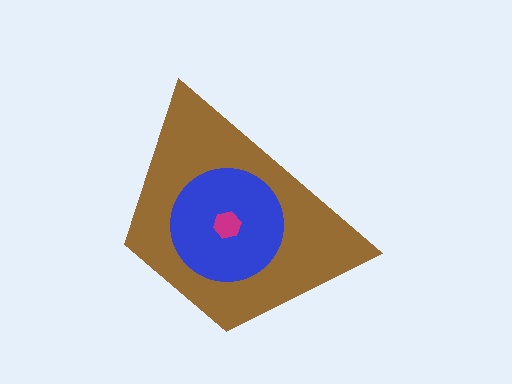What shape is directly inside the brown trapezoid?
The blue circle.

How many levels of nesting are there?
3.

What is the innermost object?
The magenta hexagon.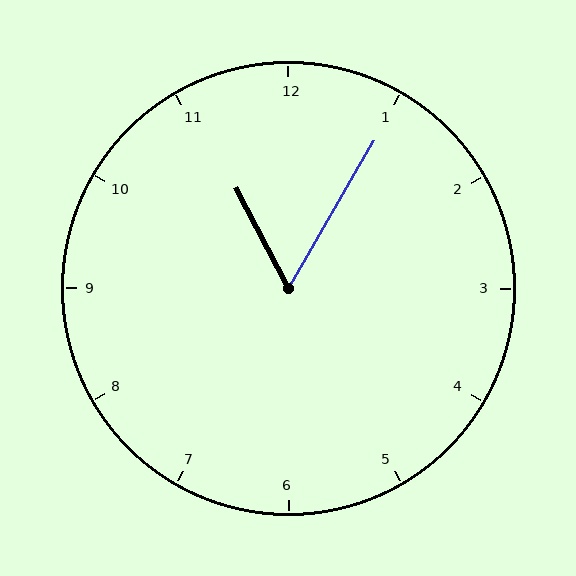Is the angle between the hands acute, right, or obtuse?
It is acute.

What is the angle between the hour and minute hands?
Approximately 58 degrees.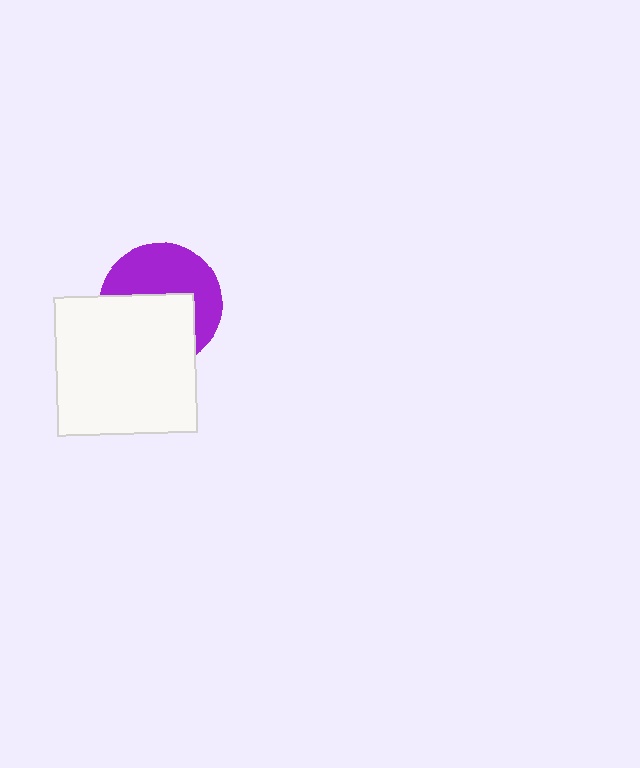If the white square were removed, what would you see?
You would see the complete purple circle.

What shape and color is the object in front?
The object in front is a white square.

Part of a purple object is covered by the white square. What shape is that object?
It is a circle.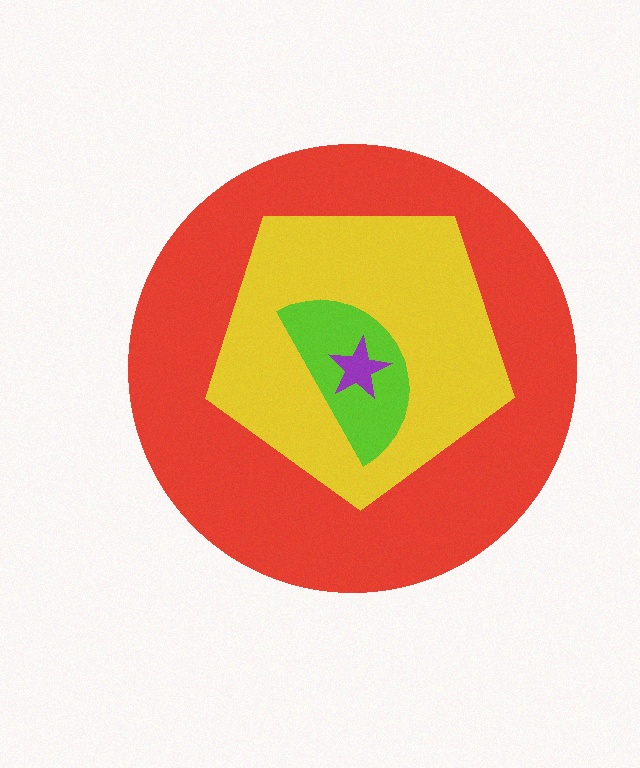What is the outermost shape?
The red circle.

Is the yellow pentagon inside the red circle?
Yes.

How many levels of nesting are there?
4.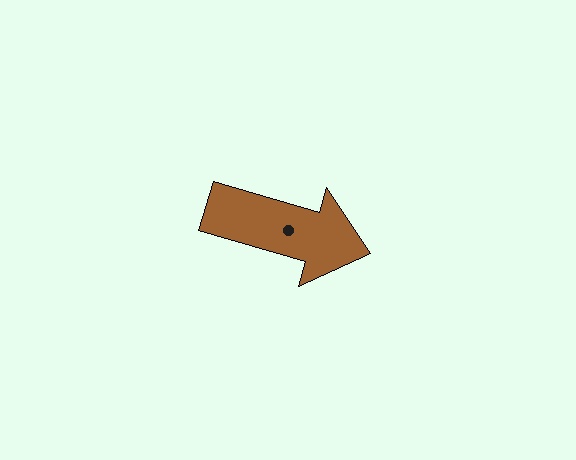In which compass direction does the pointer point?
East.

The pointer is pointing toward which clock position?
Roughly 4 o'clock.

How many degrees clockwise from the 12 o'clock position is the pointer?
Approximately 106 degrees.